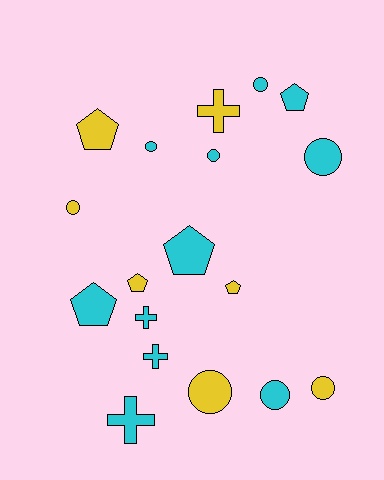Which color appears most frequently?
Cyan, with 11 objects.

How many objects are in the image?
There are 18 objects.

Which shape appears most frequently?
Circle, with 8 objects.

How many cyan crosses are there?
There are 3 cyan crosses.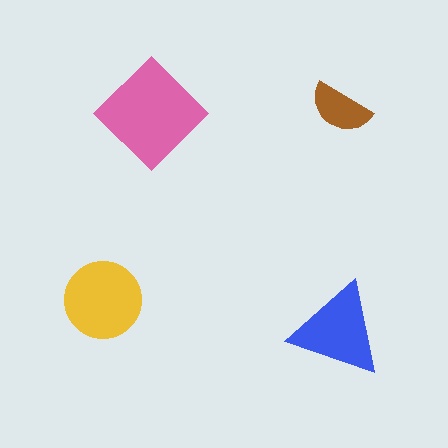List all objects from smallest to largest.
The brown semicircle, the blue triangle, the yellow circle, the pink diamond.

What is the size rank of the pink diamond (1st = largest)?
1st.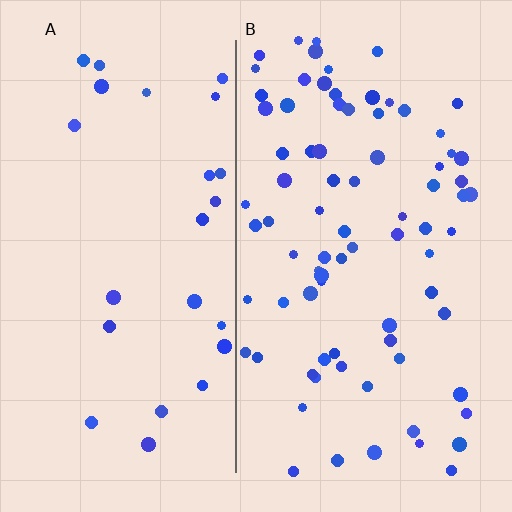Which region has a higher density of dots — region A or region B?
B (the right).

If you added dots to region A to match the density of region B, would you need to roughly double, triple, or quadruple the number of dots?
Approximately triple.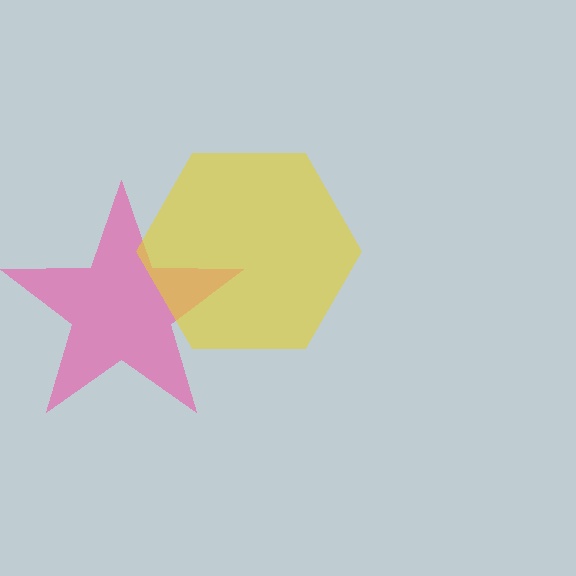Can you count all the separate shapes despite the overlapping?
Yes, there are 2 separate shapes.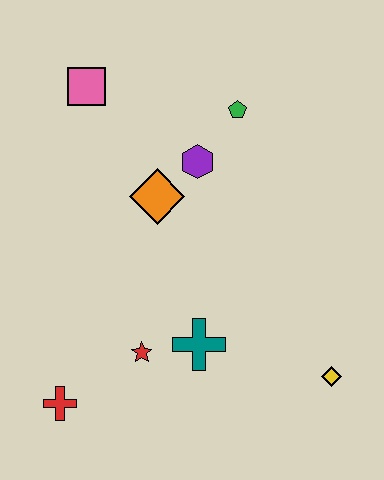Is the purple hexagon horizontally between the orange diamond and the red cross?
No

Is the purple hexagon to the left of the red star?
No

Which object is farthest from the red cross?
The green pentagon is farthest from the red cross.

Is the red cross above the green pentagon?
No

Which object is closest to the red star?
The teal cross is closest to the red star.